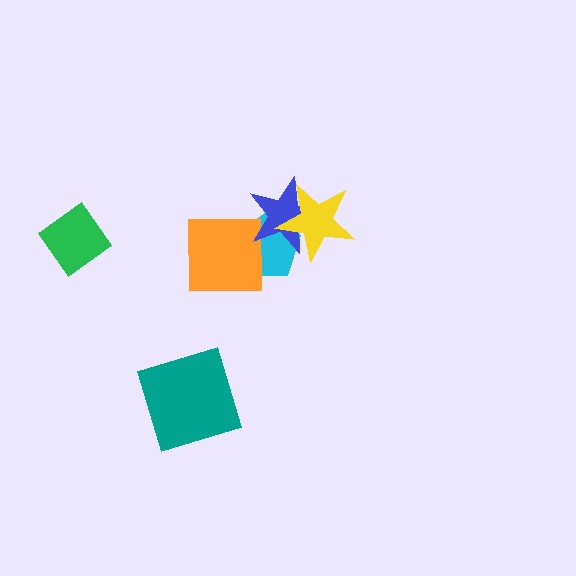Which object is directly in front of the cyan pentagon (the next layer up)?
The orange square is directly in front of the cyan pentagon.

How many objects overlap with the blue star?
2 objects overlap with the blue star.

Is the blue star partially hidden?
Yes, it is partially covered by another shape.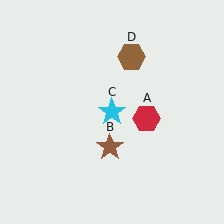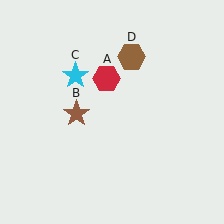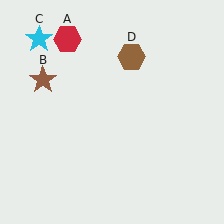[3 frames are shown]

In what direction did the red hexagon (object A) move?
The red hexagon (object A) moved up and to the left.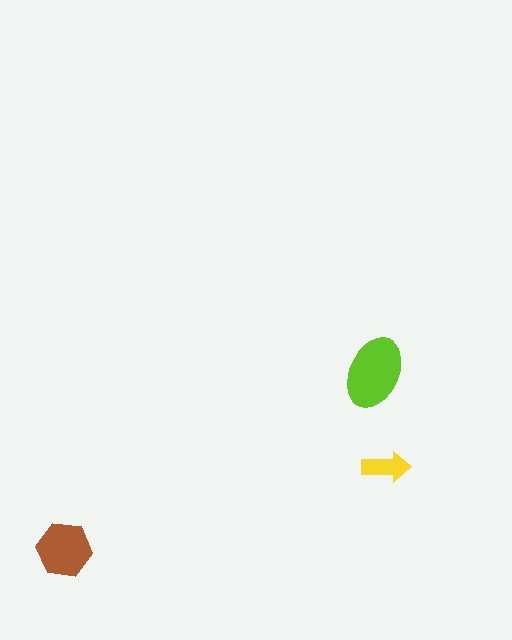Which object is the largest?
The lime ellipse.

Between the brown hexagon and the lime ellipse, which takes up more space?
The lime ellipse.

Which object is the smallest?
The yellow arrow.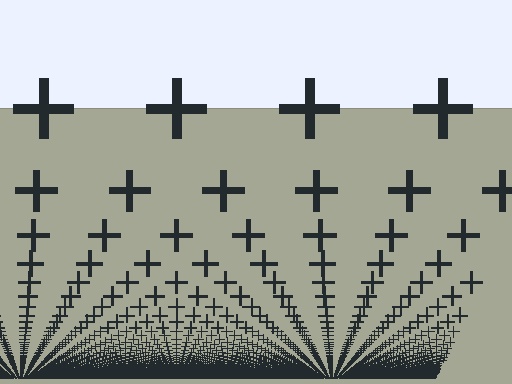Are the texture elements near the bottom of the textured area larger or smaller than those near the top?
Smaller. The gradient is inverted — elements near the bottom are smaller and denser.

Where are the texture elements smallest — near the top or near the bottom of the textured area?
Near the bottom.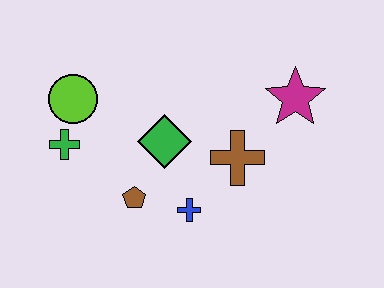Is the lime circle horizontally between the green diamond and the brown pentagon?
No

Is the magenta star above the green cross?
Yes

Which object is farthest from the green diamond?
The magenta star is farthest from the green diamond.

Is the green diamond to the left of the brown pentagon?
No